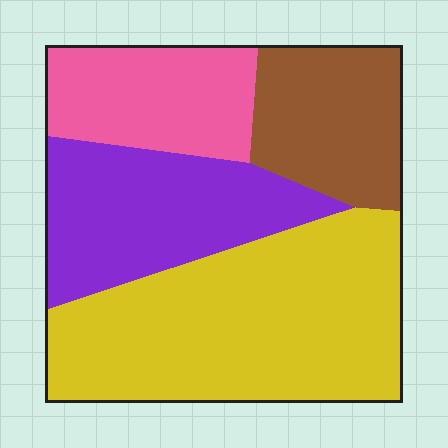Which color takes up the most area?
Yellow, at roughly 40%.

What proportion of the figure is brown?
Brown covers 17% of the figure.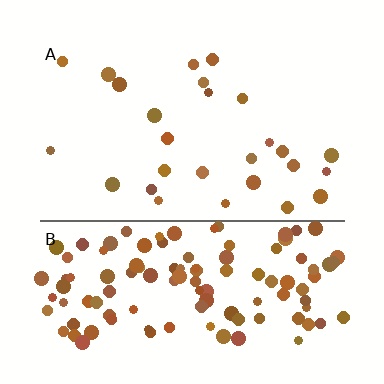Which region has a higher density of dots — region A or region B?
B (the bottom).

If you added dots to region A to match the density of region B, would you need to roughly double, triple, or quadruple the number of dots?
Approximately quadruple.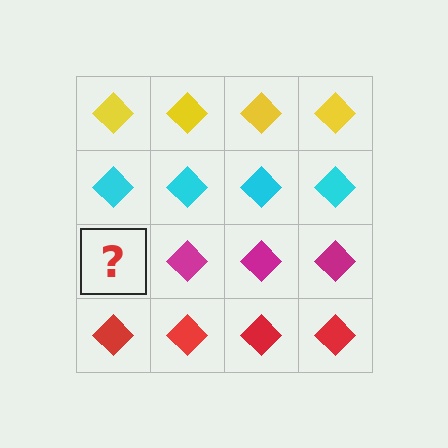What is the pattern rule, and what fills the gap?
The rule is that each row has a consistent color. The gap should be filled with a magenta diamond.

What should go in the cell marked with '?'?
The missing cell should contain a magenta diamond.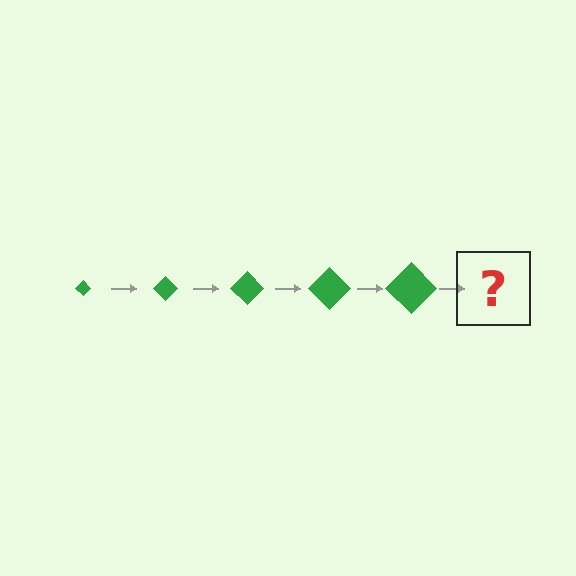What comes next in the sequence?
The next element should be a green diamond, larger than the previous one.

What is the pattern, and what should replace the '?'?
The pattern is that the diamond gets progressively larger each step. The '?' should be a green diamond, larger than the previous one.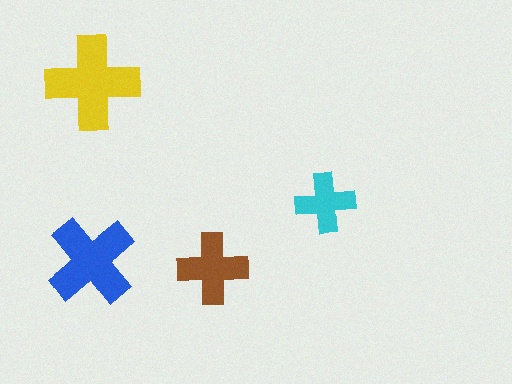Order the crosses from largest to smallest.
the yellow one, the blue one, the brown one, the cyan one.